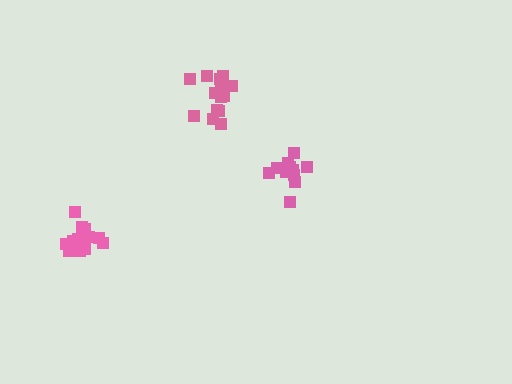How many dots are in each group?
Group 1: 13 dots, Group 2: 13 dots, Group 3: 15 dots (41 total).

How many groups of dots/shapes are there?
There are 3 groups.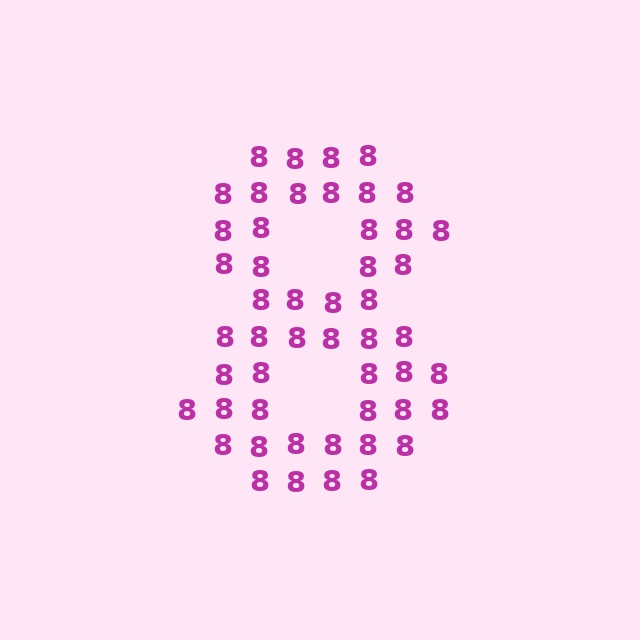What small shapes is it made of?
It is made of small digit 8's.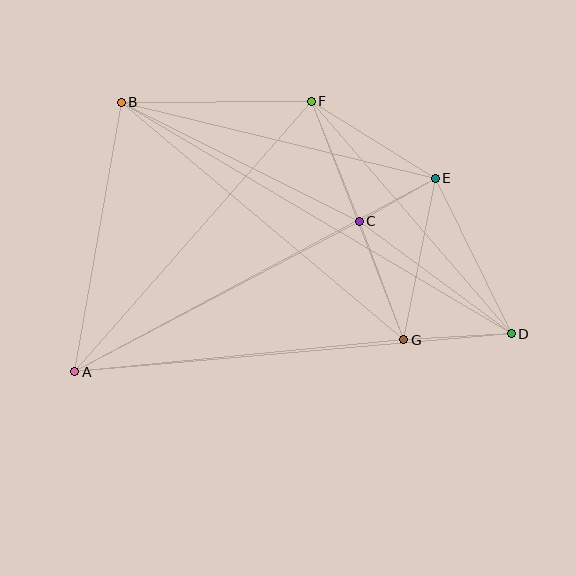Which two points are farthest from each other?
Points B and D are farthest from each other.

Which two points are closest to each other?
Points C and E are closest to each other.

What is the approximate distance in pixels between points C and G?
The distance between C and G is approximately 127 pixels.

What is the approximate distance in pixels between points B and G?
The distance between B and G is approximately 369 pixels.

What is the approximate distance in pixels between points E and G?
The distance between E and G is approximately 165 pixels.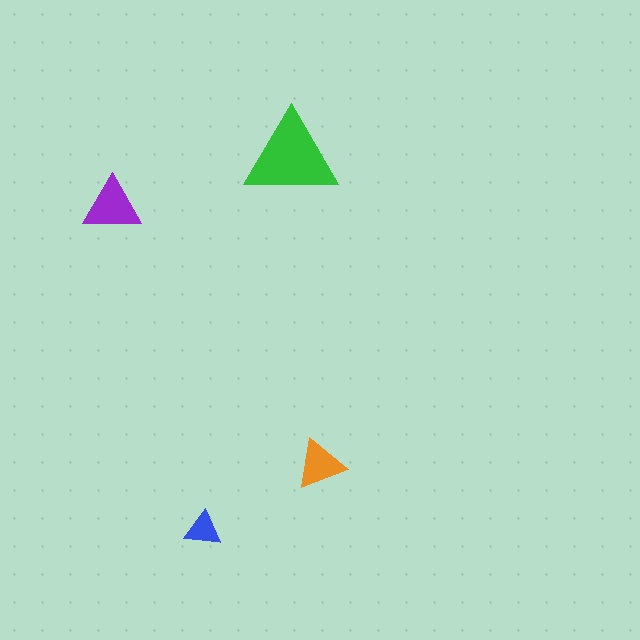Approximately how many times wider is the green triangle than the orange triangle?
About 2 times wider.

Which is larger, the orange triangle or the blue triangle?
The orange one.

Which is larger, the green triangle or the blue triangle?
The green one.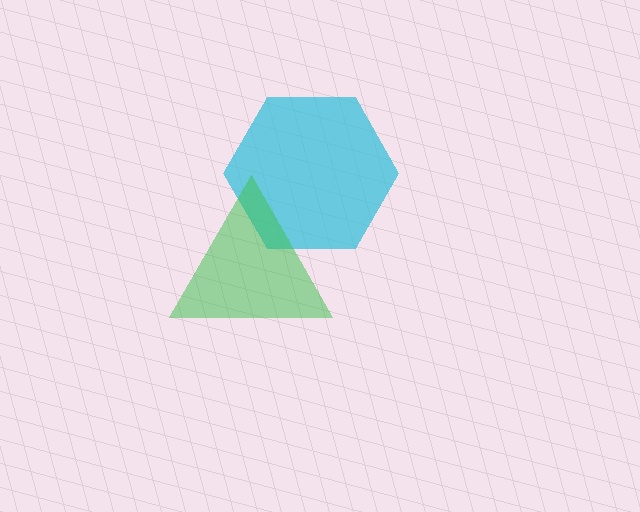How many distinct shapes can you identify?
There are 2 distinct shapes: a cyan hexagon, a green triangle.